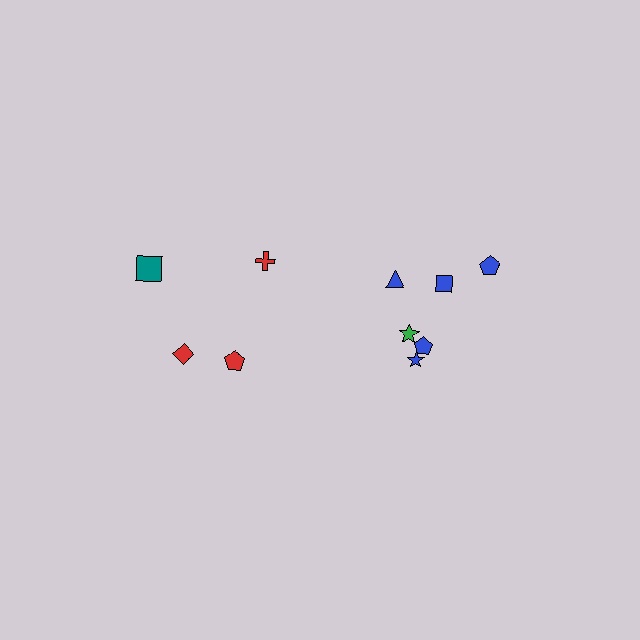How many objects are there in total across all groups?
There are 10 objects.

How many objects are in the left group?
There are 4 objects.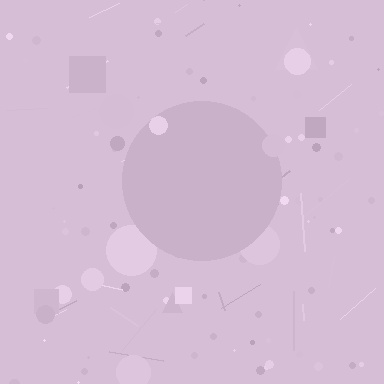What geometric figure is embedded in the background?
A circle is embedded in the background.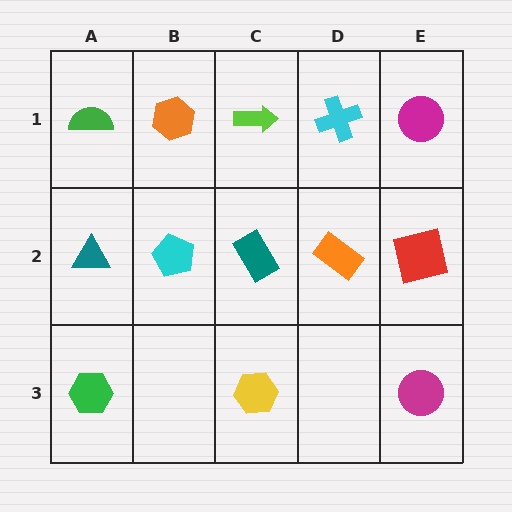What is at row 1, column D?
A cyan cross.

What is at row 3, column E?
A magenta circle.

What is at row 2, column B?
A cyan pentagon.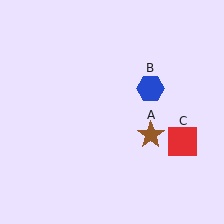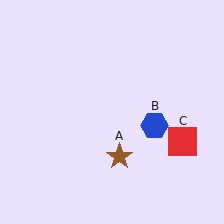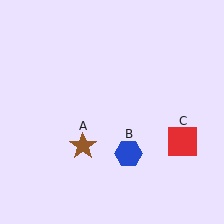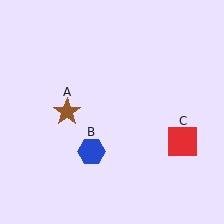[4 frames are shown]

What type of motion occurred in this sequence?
The brown star (object A), blue hexagon (object B) rotated clockwise around the center of the scene.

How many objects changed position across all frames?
2 objects changed position: brown star (object A), blue hexagon (object B).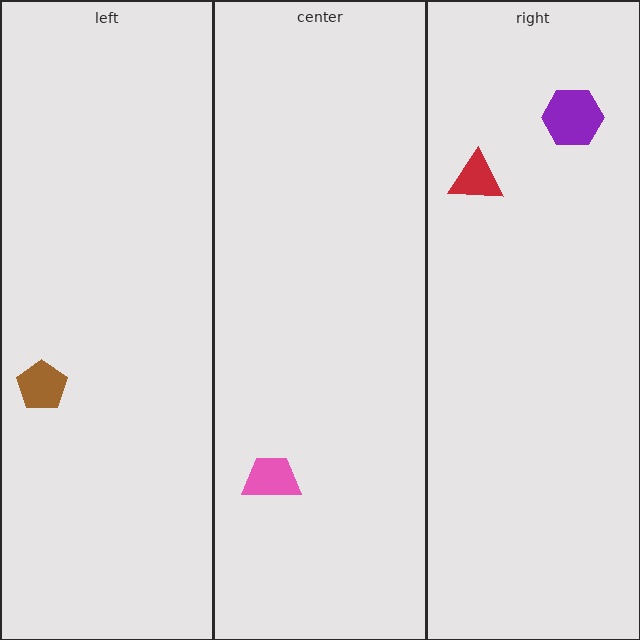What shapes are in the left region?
The brown pentagon.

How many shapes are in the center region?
1.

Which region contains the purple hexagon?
The right region.